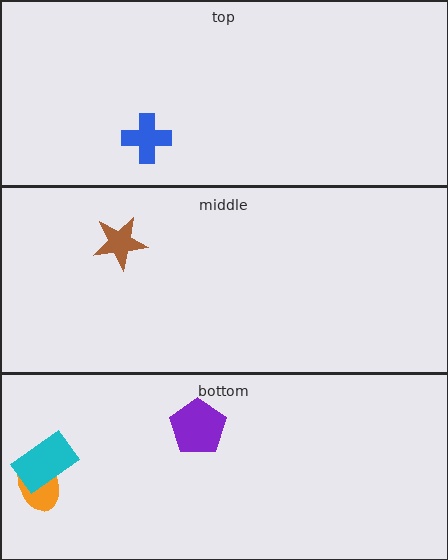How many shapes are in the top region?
1.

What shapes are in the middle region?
The brown star.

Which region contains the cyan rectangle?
The bottom region.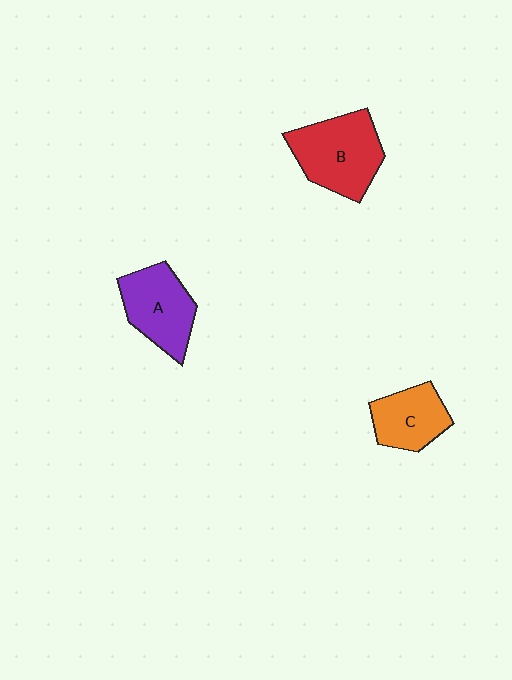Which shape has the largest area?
Shape B (red).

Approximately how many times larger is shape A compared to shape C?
Approximately 1.2 times.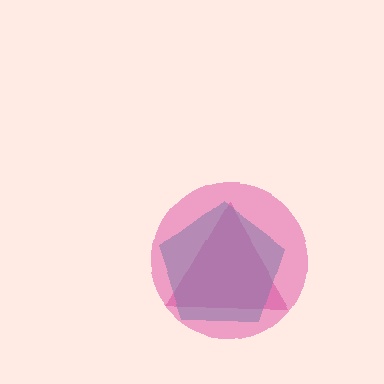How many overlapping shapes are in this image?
There are 3 overlapping shapes in the image.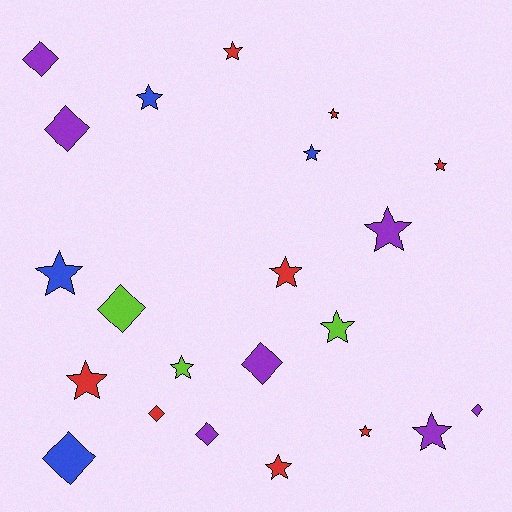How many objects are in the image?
There are 22 objects.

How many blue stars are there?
There are 3 blue stars.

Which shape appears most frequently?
Star, with 14 objects.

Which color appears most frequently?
Red, with 8 objects.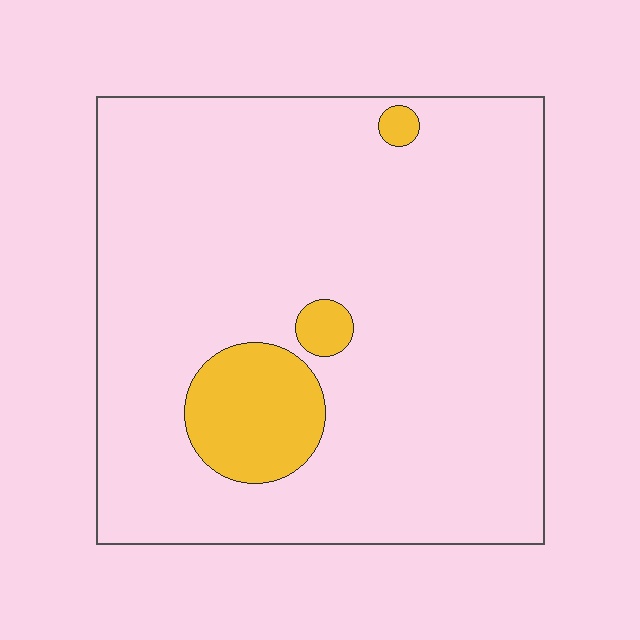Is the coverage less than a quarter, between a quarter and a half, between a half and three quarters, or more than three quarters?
Less than a quarter.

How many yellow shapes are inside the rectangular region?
3.